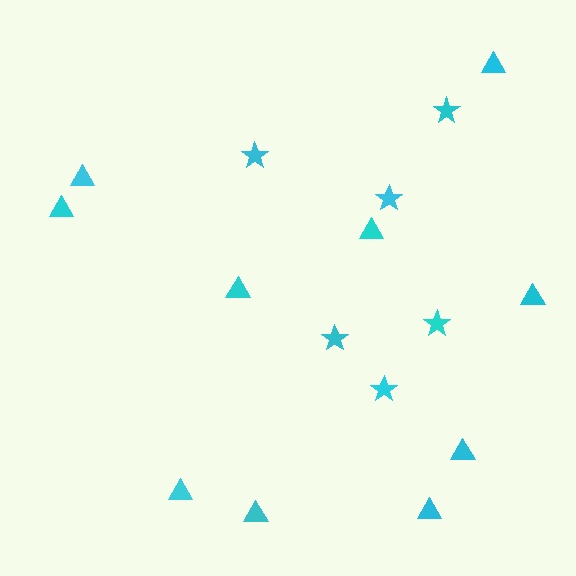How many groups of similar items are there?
There are 2 groups: one group of triangles (10) and one group of stars (6).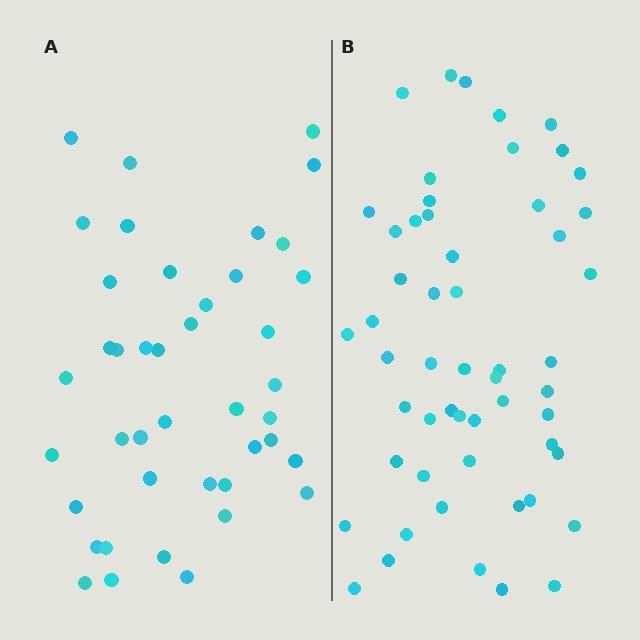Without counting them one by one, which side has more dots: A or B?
Region B (the right region) has more dots.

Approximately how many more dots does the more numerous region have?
Region B has roughly 12 or so more dots than region A.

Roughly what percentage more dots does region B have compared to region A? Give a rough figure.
About 30% more.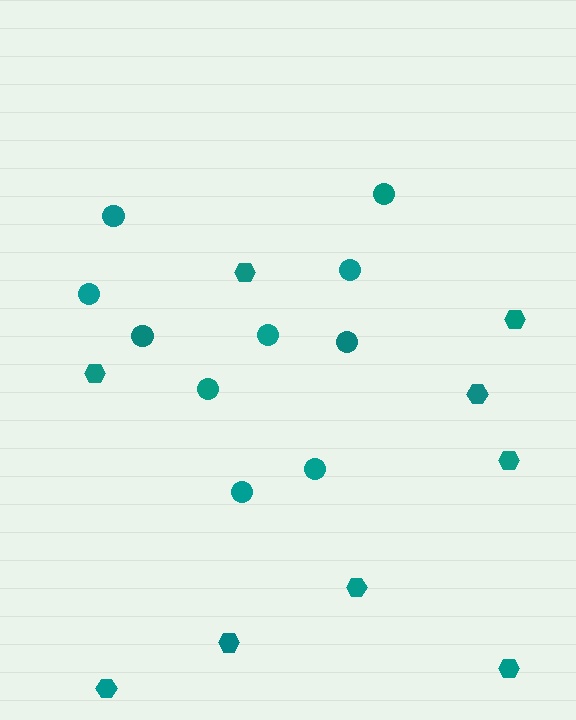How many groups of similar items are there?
There are 2 groups: one group of circles (10) and one group of hexagons (9).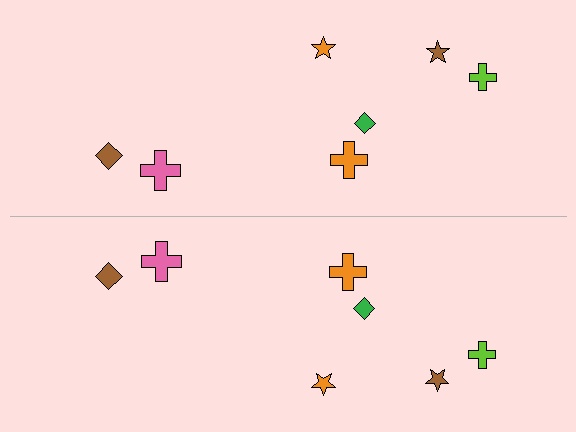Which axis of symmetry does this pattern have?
The pattern has a horizontal axis of symmetry running through the center of the image.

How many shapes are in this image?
There are 14 shapes in this image.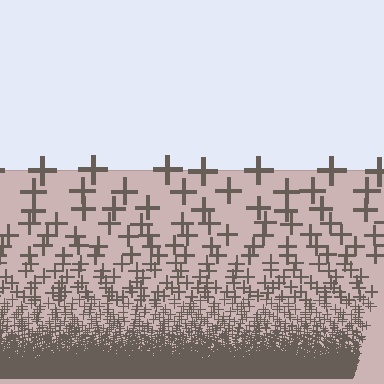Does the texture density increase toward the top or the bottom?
Density increases toward the bottom.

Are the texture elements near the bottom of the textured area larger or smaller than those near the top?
Smaller. The gradient is inverted — elements near the bottom are smaller and denser.